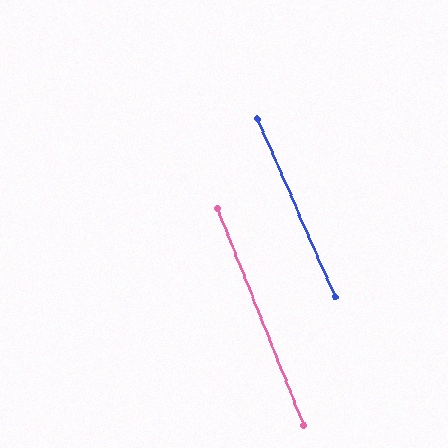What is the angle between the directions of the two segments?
Approximately 2 degrees.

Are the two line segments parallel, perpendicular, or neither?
Parallel — their directions differ by only 1.7°.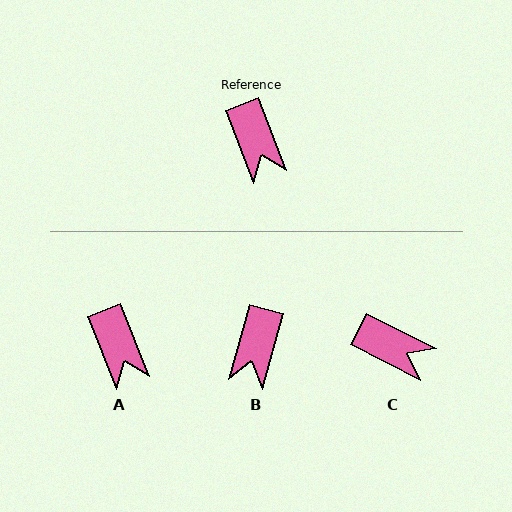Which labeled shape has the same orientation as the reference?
A.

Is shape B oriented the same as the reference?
No, it is off by about 37 degrees.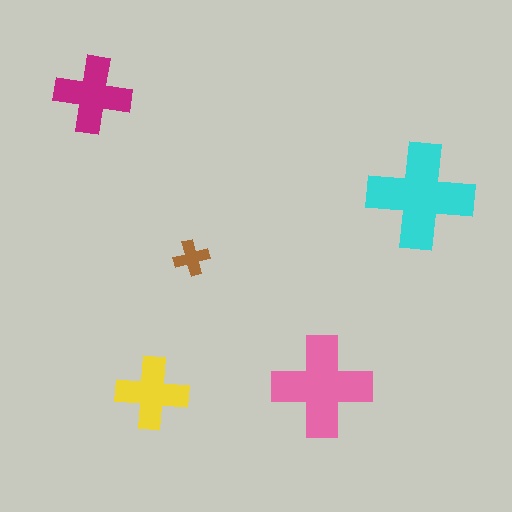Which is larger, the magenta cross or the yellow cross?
The magenta one.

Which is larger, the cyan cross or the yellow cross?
The cyan one.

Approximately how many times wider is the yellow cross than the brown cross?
About 2 times wider.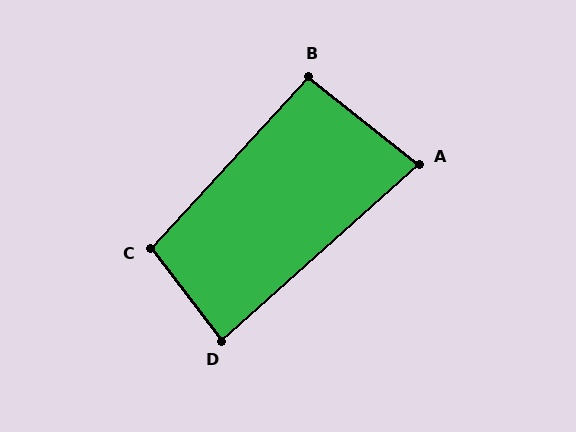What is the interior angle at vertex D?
Approximately 86 degrees (approximately right).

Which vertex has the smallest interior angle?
A, at approximately 80 degrees.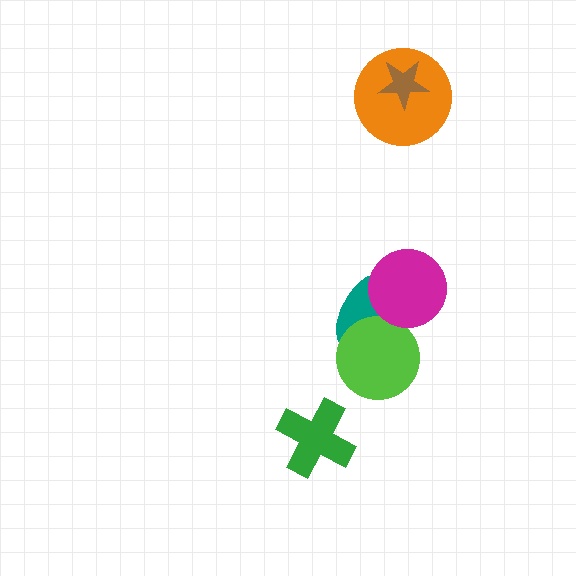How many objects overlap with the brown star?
1 object overlaps with the brown star.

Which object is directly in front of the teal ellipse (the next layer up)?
The lime circle is directly in front of the teal ellipse.